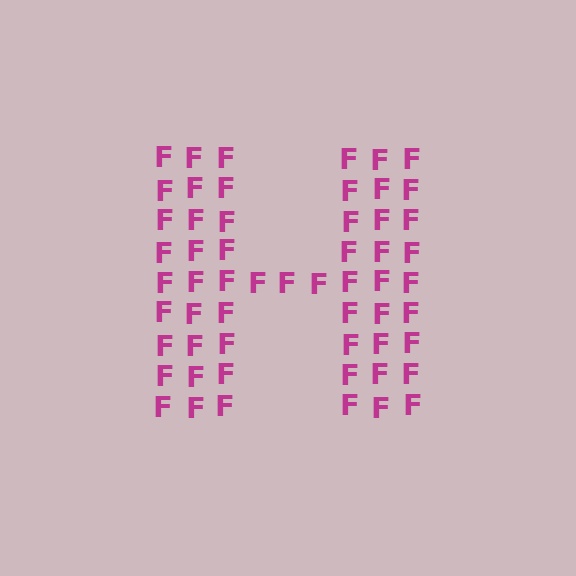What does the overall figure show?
The overall figure shows the letter H.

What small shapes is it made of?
It is made of small letter F's.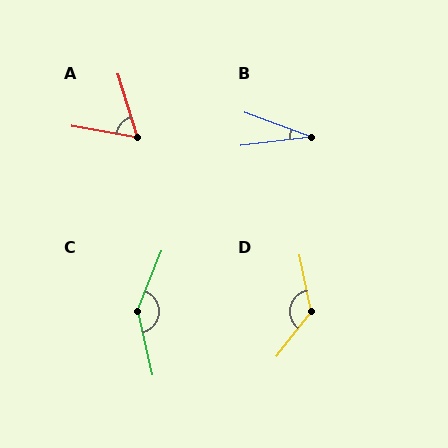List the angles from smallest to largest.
B (27°), A (63°), D (131°), C (144°).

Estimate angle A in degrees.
Approximately 63 degrees.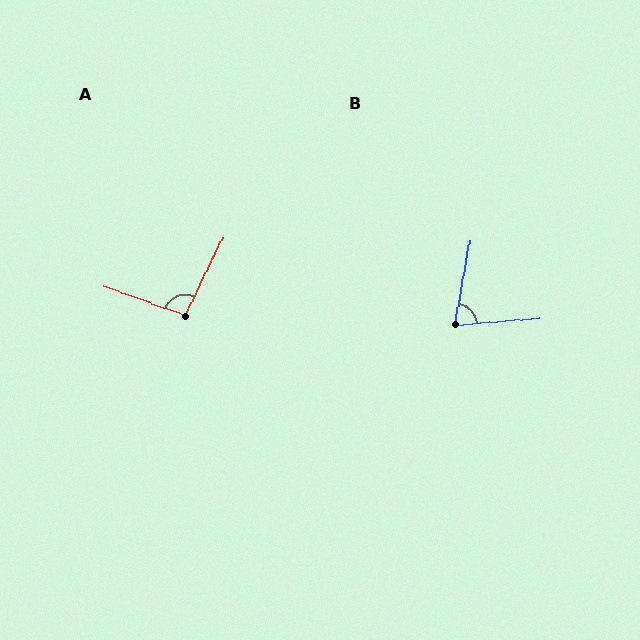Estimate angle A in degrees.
Approximately 96 degrees.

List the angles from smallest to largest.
B (75°), A (96°).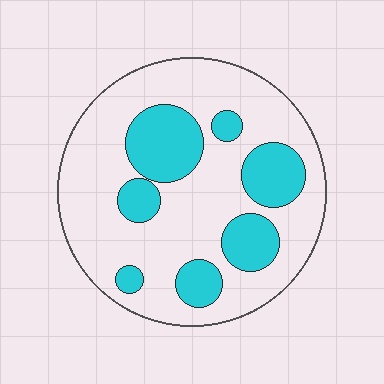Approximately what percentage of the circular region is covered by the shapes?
Approximately 30%.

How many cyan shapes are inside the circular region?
7.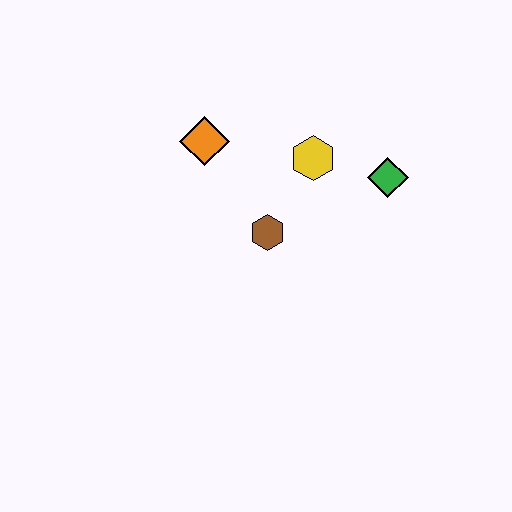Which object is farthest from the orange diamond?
The green diamond is farthest from the orange diamond.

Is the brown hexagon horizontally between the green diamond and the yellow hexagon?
No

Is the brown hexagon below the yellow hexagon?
Yes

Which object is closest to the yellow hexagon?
The green diamond is closest to the yellow hexagon.